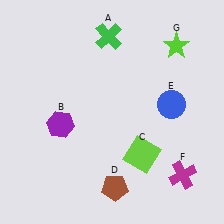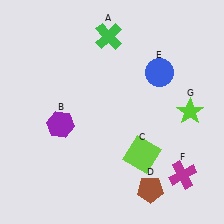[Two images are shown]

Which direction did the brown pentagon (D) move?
The brown pentagon (D) moved right.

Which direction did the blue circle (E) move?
The blue circle (E) moved up.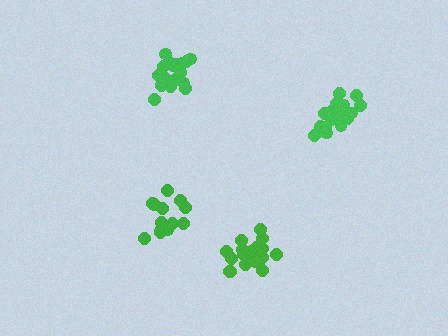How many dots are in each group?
Group 1: 19 dots, Group 2: 19 dots, Group 3: 13 dots, Group 4: 19 dots (70 total).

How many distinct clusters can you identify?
There are 4 distinct clusters.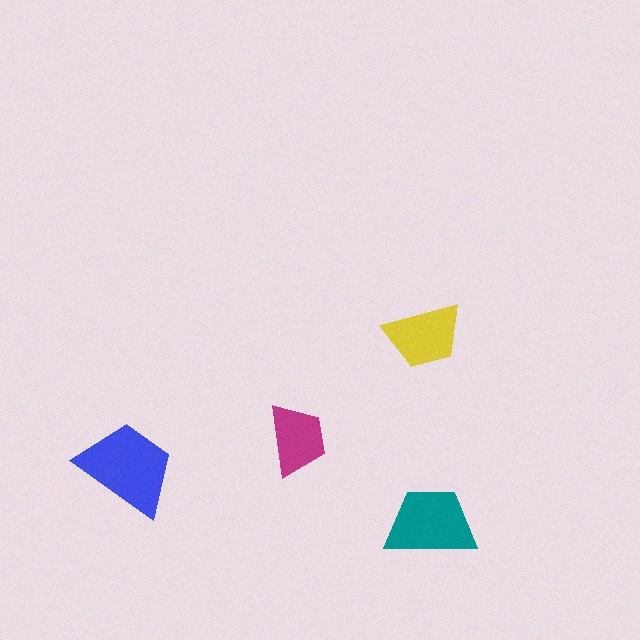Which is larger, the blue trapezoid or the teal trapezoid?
The blue one.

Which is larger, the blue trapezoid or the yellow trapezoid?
The blue one.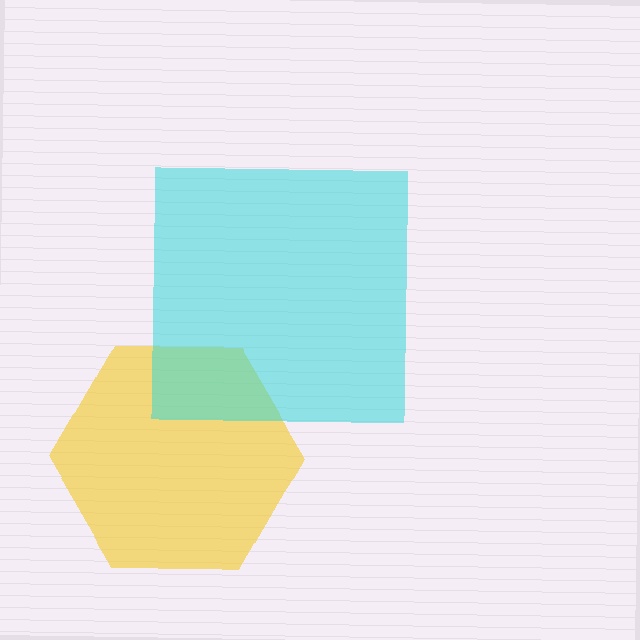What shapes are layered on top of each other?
The layered shapes are: a yellow hexagon, a cyan square.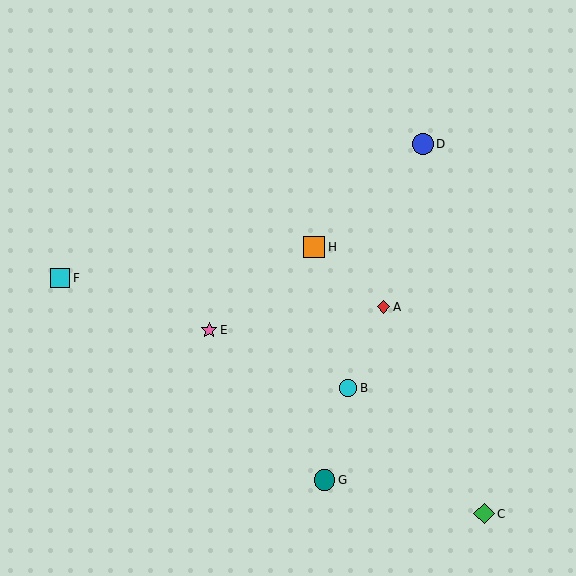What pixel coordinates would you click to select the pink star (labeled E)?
Click at (209, 330) to select the pink star E.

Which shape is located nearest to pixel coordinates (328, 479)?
The teal circle (labeled G) at (324, 480) is nearest to that location.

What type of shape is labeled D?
Shape D is a blue circle.